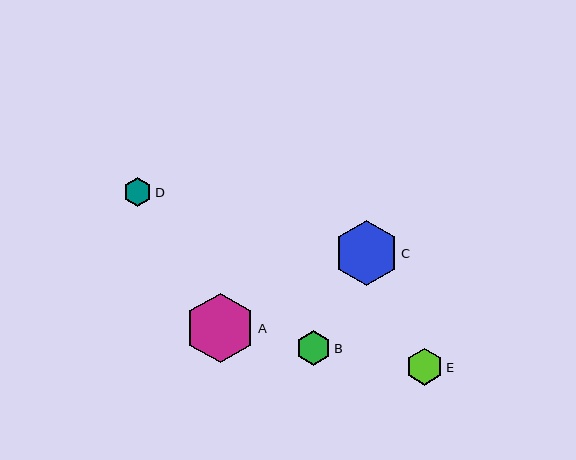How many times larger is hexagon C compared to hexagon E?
Hexagon C is approximately 1.8 times the size of hexagon E.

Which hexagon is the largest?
Hexagon A is the largest with a size of approximately 70 pixels.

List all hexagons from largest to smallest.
From largest to smallest: A, C, E, B, D.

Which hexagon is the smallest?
Hexagon D is the smallest with a size of approximately 28 pixels.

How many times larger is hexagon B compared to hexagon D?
Hexagon B is approximately 1.2 times the size of hexagon D.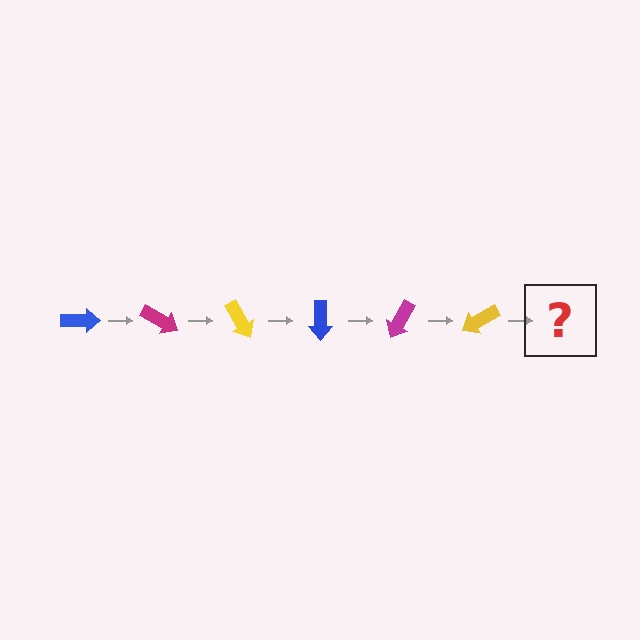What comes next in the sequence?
The next element should be a blue arrow, rotated 180 degrees from the start.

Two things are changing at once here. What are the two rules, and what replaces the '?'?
The two rules are that it rotates 30 degrees each step and the color cycles through blue, magenta, and yellow. The '?' should be a blue arrow, rotated 180 degrees from the start.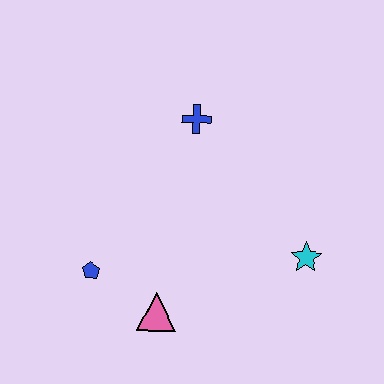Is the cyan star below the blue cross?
Yes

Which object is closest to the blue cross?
The cyan star is closest to the blue cross.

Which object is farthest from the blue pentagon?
The cyan star is farthest from the blue pentagon.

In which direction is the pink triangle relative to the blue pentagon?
The pink triangle is to the right of the blue pentagon.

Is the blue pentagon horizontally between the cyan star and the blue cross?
No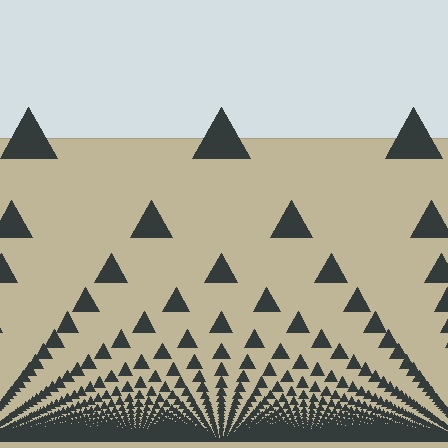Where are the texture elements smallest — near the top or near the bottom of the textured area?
Near the bottom.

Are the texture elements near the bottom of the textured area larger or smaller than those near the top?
Smaller. The gradient is inverted — elements near the bottom are smaller and denser.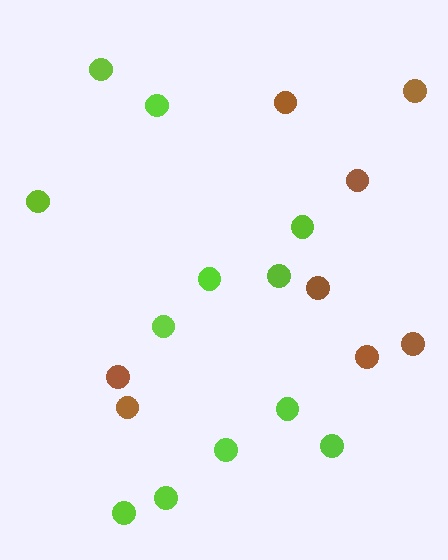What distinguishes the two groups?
There are 2 groups: one group of lime circles (12) and one group of brown circles (8).